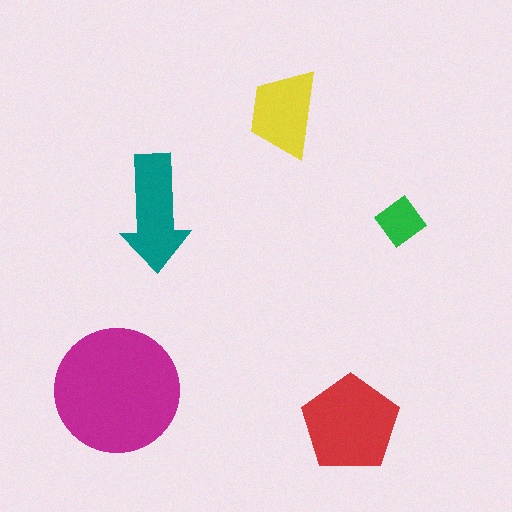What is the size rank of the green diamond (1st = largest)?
5th.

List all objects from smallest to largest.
The green diamond, the yellow trapezoid, the teal arrow, the red pentagon, the magenta circle.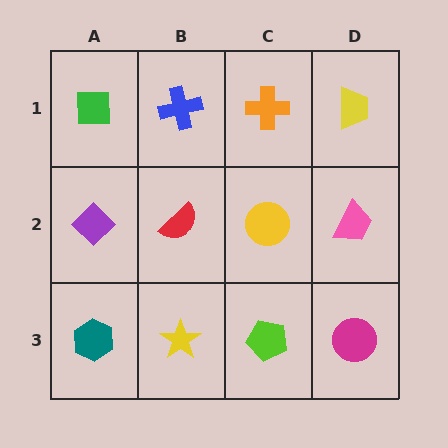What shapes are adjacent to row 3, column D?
A pink trapezoid (row 2, column D), a lime pentagon (row 3, column C).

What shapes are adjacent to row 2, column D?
A yellow trapezoid (row 1, column D), a magenta circle (row 3, column D), a yellow circle (row 2, column C).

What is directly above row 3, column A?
A purple diamond.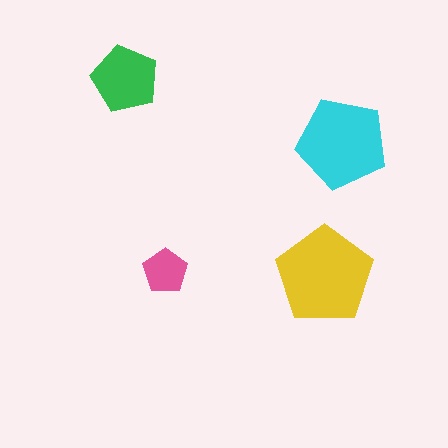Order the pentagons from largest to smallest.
the yellow one, the cyan one, the green one, the pink one.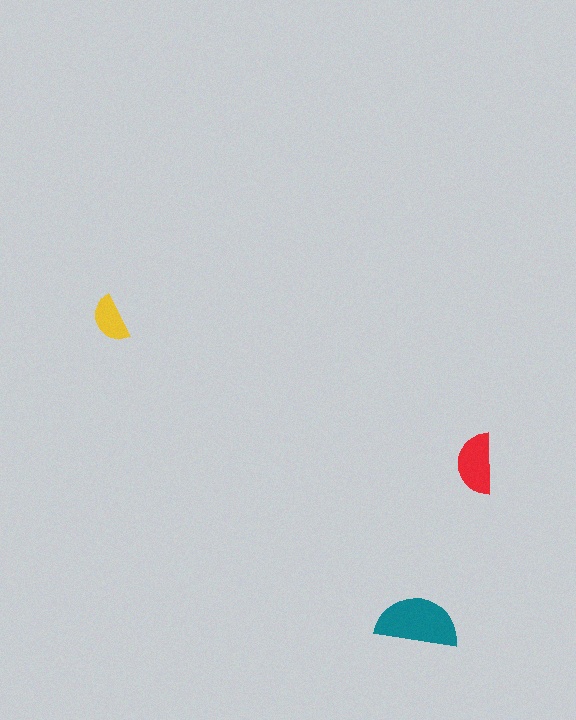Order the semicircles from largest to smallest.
the teal one, the red one, the yellow one.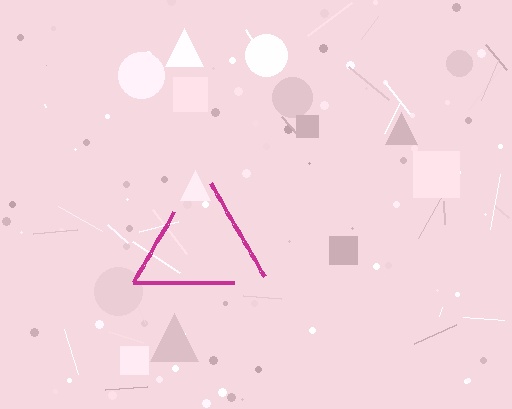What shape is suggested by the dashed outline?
The dashed outline suggests a triangle.